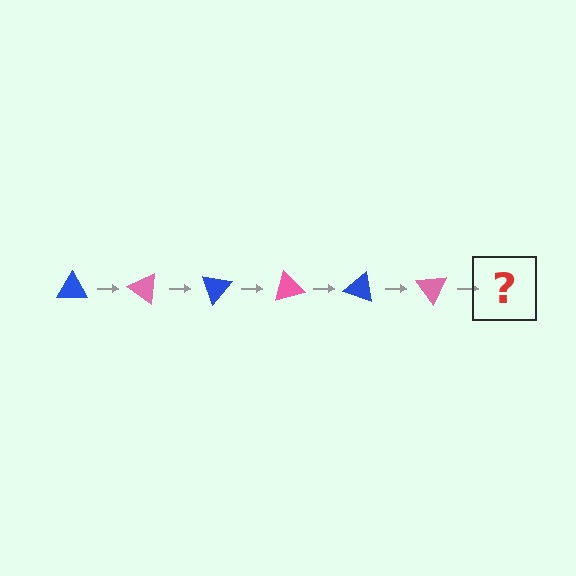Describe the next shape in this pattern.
It should be a blue triangle, rotated 210 degrees from the start.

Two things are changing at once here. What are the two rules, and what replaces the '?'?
The two rules are that it rotates 35 degrees each step and the color cycles through blue and pink. The '?' should be a blue triangle, rotated 210 degrees from the start.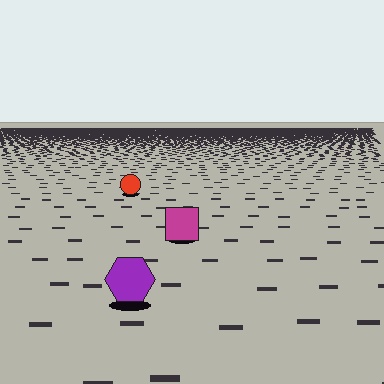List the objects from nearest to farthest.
From nearest to farthest: the purple hexagon, the magenta square, the red circle.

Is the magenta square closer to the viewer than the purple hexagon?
No. The purple hexagon is closer — you can tell from the texture gradient: the ground texture is coarser near it.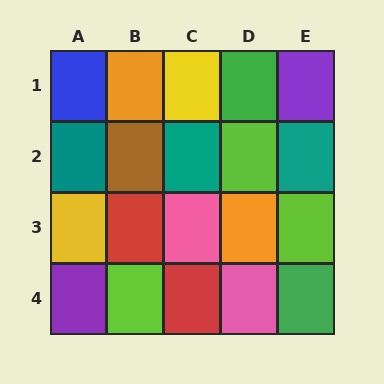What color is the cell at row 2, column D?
Lime.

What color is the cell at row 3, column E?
Lime.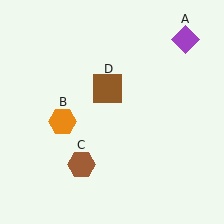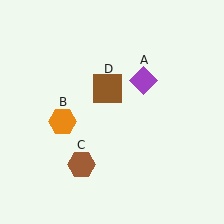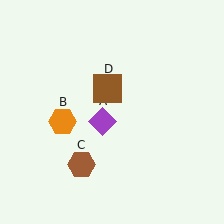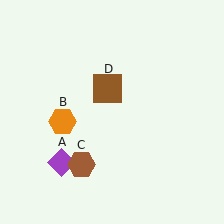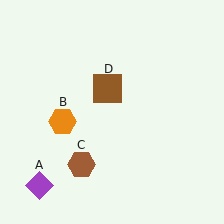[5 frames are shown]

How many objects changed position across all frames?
1 object changed position: purple diamond (object A).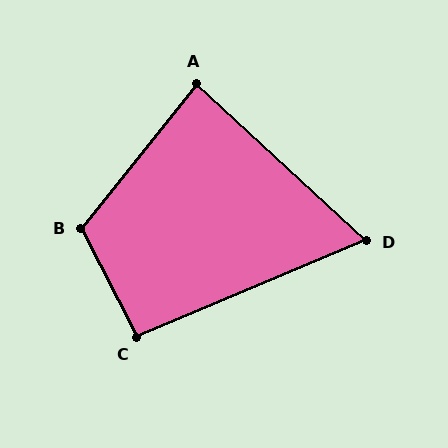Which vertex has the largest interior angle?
B, at approximately 114 degrees.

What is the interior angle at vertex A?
Approximately 86 degrees (approximately right).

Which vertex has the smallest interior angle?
D, at approximately 66 degrees.